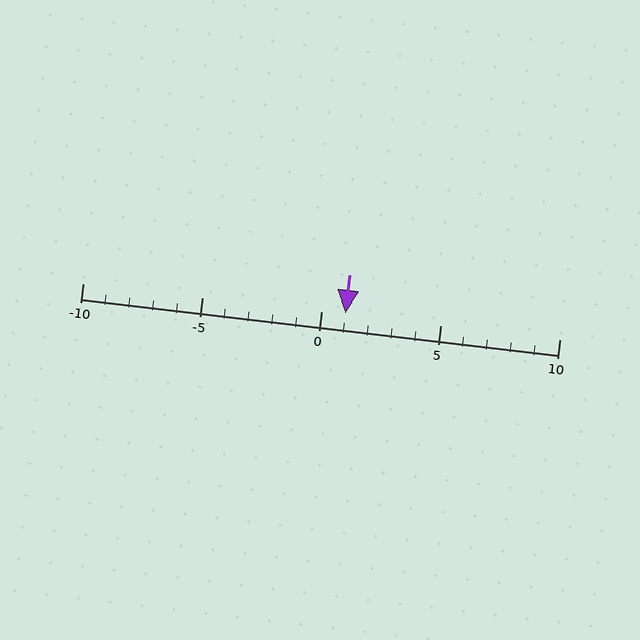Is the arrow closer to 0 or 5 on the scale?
The arrow is closer to 0.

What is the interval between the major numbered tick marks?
The major tick marks are spaced 5 units apart.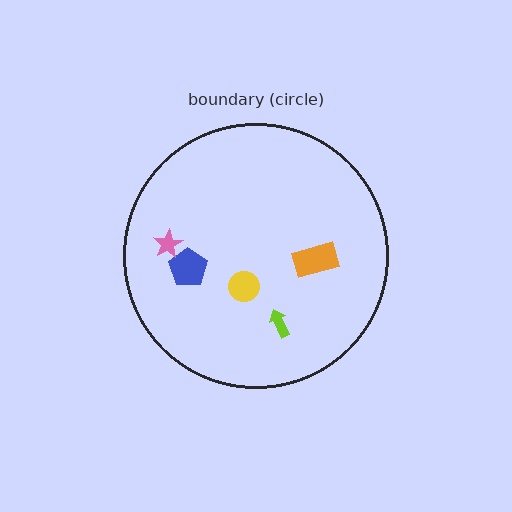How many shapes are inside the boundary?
5 inside, 0 outside.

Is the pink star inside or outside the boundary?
Inside.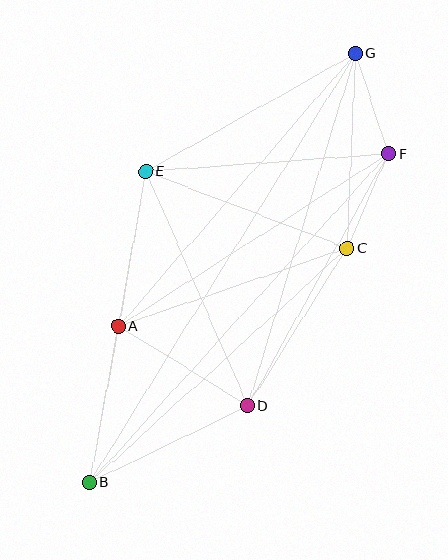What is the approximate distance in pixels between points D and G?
The distance between D and G is approximately 369 pixels.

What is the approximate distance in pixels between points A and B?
The distance between A and B is approximately 159 pixels.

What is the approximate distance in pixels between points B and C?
The distance between B and C is approximately 349 pixels.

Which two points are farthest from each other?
Points B and G are farthest from each other.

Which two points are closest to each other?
Points C and F are closest to each other.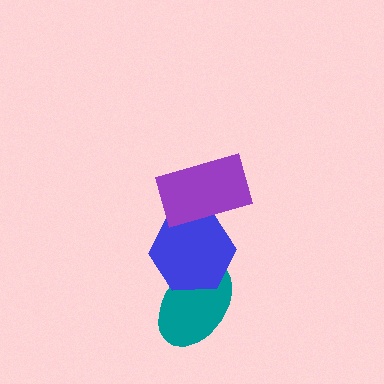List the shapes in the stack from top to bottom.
From top to bottom: the purple rectangle, the blue hexagon, the teal ellipse.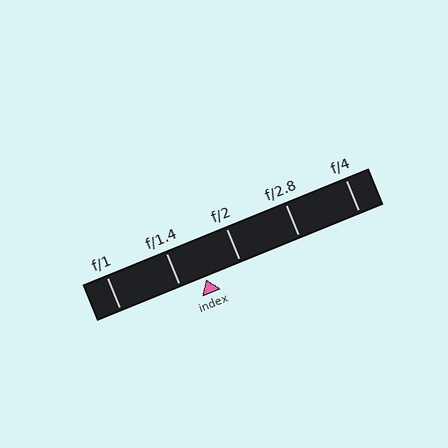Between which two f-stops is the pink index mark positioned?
The index mark is between f/1.4 and f/2.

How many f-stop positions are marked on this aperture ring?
There are 5 f-stop positions marked.